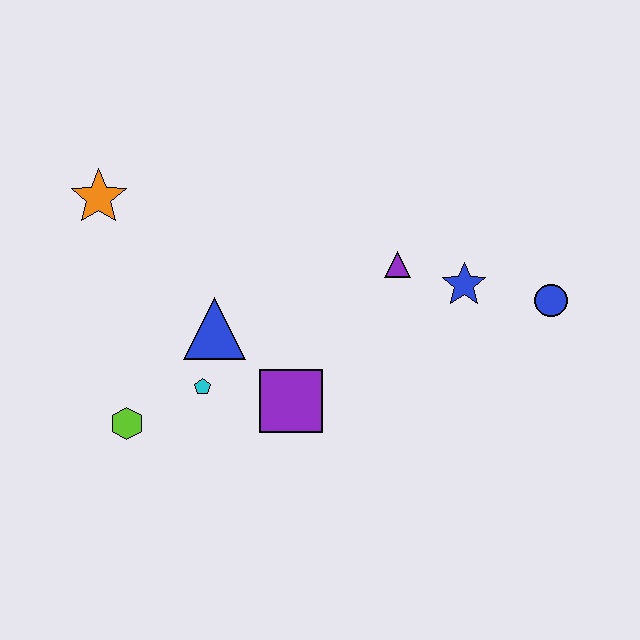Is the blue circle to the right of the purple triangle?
Yes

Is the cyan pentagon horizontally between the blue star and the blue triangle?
No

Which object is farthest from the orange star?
The blue circle is farthest from the orange star.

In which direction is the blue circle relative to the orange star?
The blue circle is to the right of the orange star.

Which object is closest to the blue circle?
The blue star is closest to the blue circle.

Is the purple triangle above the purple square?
Yes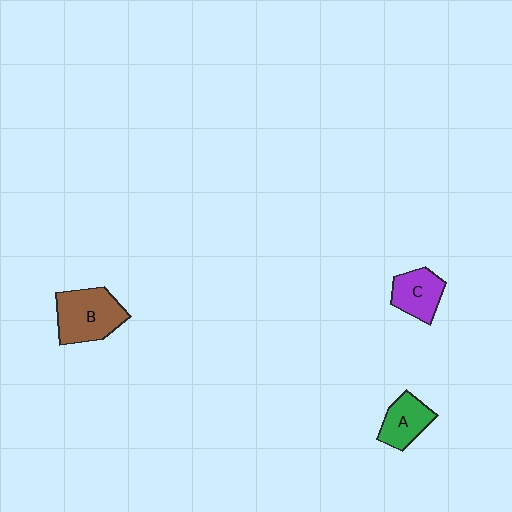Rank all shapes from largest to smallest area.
From largest to smallest: B (brown), C (purple), A (green).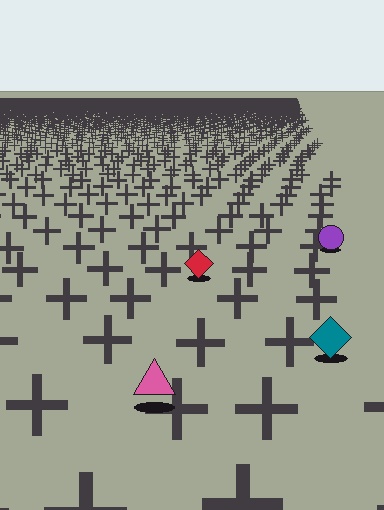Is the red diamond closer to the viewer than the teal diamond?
No. The teal diamond is closer — you can tell from the texture gradient: the ground texture is coarser near it.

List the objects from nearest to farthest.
From nearest to farthest: the pink triangle, the teal diamond, the red diamond, the purple circle.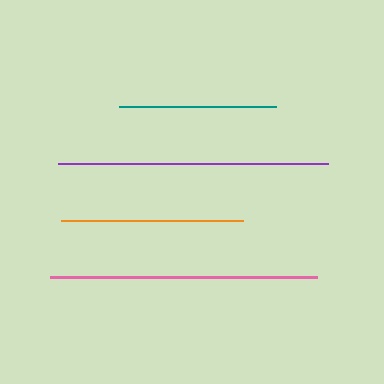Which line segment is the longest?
The purple line is the longest at approximately 270 pixels.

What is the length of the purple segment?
The purple segment is approximately 270 pixels long.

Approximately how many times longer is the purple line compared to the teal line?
The purple line is approximately 1.7 times the length of the teal line.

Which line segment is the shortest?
The teal line is the shortest at approximately 157 pixels.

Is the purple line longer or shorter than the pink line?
The purple line is longer than the pink line.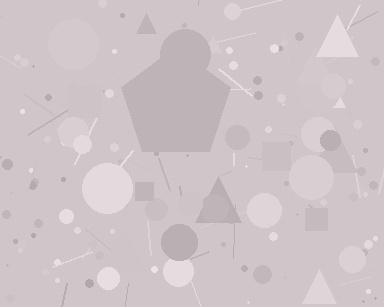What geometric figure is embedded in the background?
A pentagon is embedded in the background.